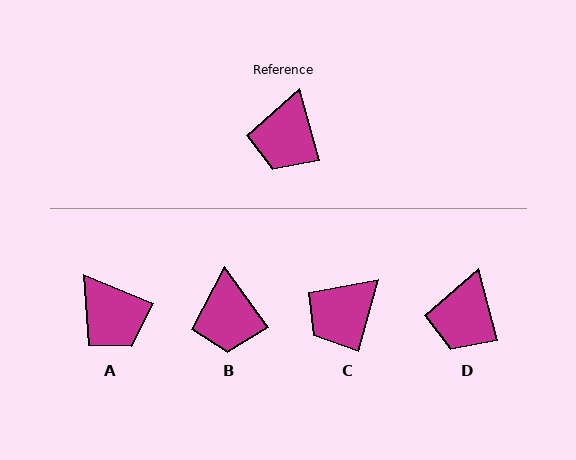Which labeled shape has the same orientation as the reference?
D.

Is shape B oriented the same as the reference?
No, it is off by about 21 degrees.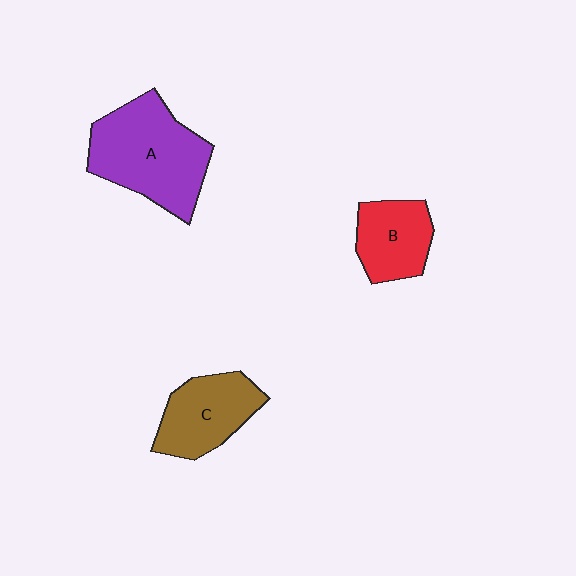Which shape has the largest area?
Shape A (purple).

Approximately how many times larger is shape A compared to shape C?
Approximately 1.5 times.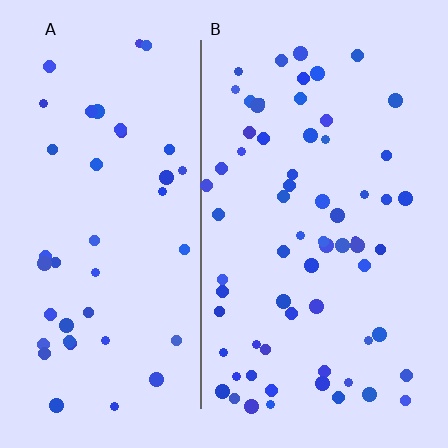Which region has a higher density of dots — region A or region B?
B (the right).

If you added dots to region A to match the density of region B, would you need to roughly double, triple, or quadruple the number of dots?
Approximately double.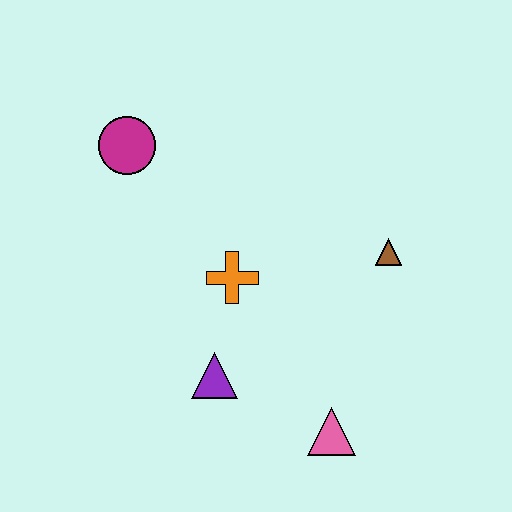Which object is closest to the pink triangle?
The purple triangle is closest to the pink triangle.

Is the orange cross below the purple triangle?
No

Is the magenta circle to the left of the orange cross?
Yes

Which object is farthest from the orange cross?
The pink triangle is farthest from the orange cross.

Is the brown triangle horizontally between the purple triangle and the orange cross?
No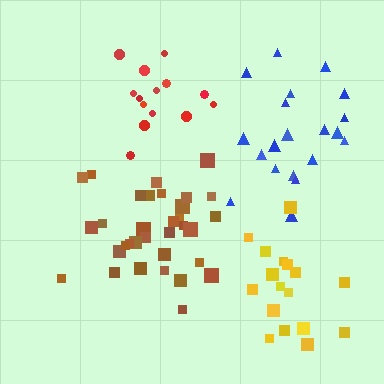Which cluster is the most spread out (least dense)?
Blue.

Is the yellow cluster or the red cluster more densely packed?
Yellow.